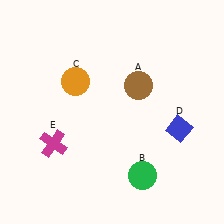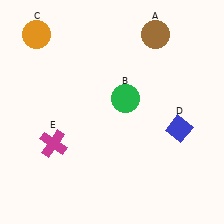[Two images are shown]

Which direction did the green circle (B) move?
The green circle (B) moved up.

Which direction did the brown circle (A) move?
The brown circle (A) moved up.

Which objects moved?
The objects that moved are: the brown circle (A), the green circle (B), the orange circle (C).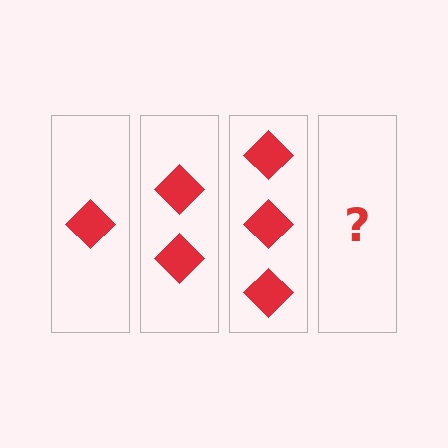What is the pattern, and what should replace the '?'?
The pattern is that each step adds one more diamond. The '?' should be 4 diamonds.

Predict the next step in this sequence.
The next step is 4 diamonds.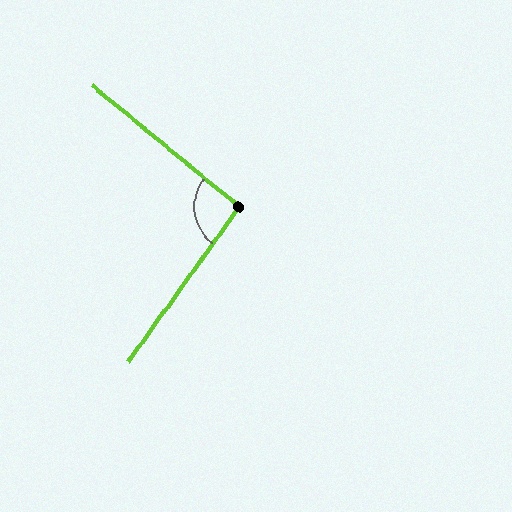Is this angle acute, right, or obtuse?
It is approximately a right angle.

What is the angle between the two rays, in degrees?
Approximately 94 degrees.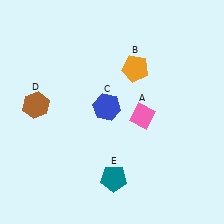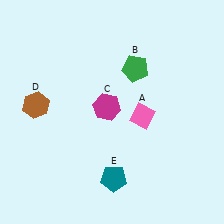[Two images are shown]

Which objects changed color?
B changed from orange to green. C changed from blue to magenta.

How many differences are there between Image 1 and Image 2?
There are 2 differences between the two images.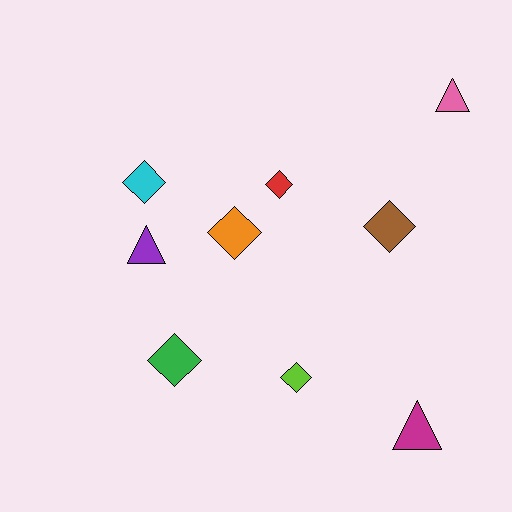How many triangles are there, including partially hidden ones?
There are 3 triangles.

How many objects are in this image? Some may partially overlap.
There are 9 objects.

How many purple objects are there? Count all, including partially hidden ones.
There is 1 purple object.